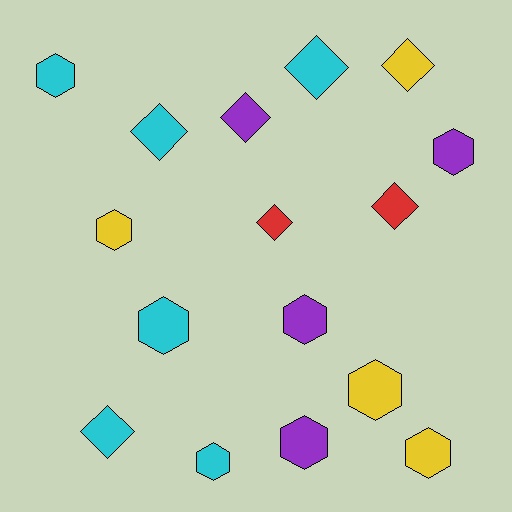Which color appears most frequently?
Cyan, with 6 objects.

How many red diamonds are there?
There are 2 red diamonds.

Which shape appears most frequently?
Hexagon, with 9 objects.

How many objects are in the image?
There are 16 objects.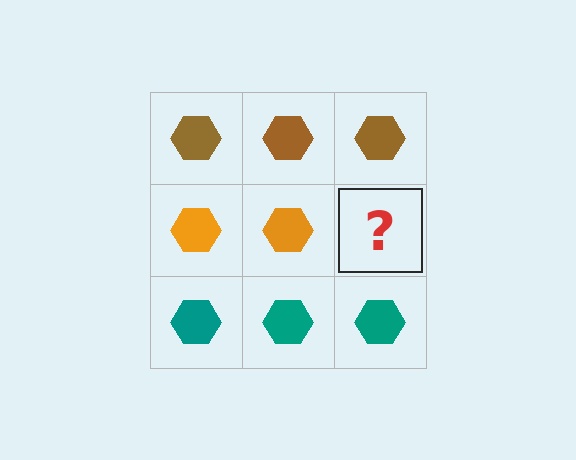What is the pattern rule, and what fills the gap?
The rule is that each row has a consistent color. The gap should be filled with an orange hexagon.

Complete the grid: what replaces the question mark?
The question mark should be replaced with an orange hexagon.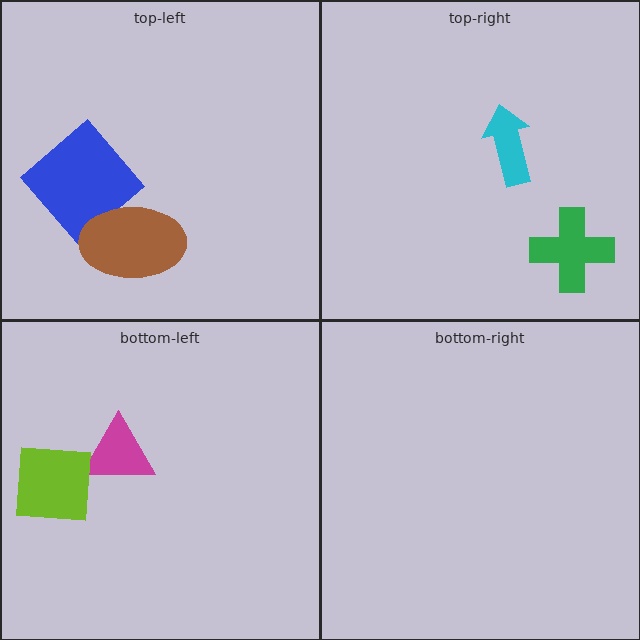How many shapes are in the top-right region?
2.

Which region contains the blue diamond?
The top-left region.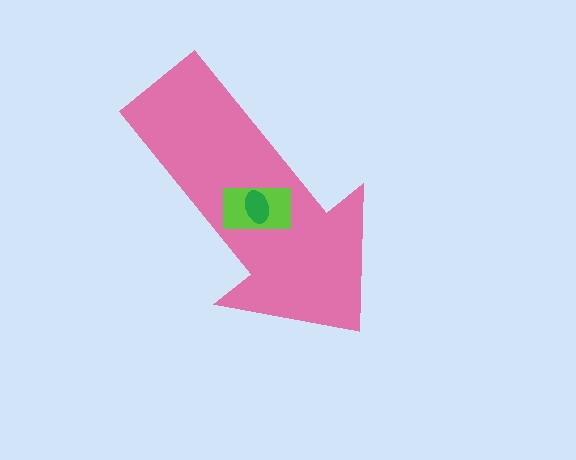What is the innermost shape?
The green ellipse.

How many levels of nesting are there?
3.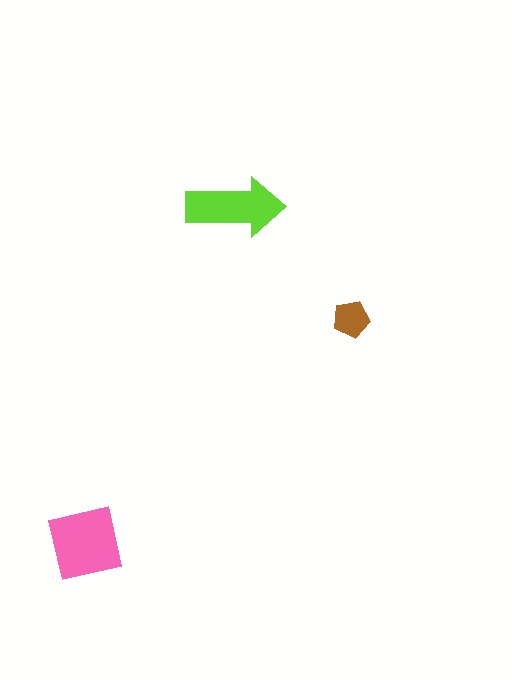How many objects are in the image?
There are 3 objects in the image.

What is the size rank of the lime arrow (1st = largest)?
2nd.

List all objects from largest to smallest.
The pink square, the lime arrow, the brown pentagon.